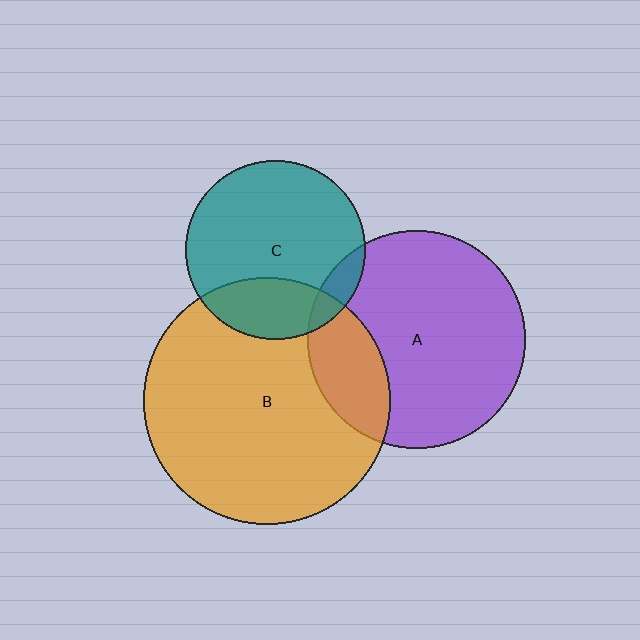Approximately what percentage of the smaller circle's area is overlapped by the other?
Approximately 10%.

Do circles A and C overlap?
Yes.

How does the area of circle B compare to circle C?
Approximately 1.9 times.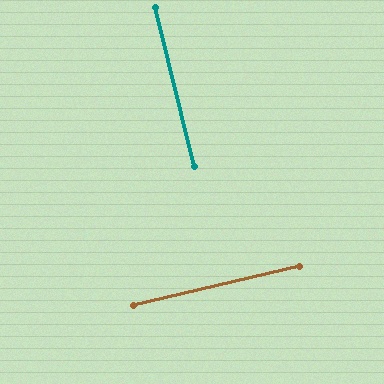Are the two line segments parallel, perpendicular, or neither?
Perpendicular — they meet at approximately 89°.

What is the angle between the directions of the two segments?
Approximately 89 degrees.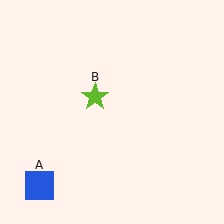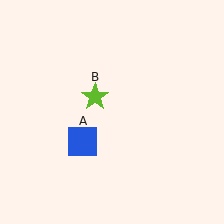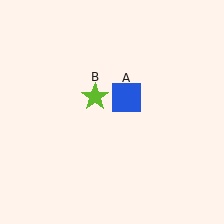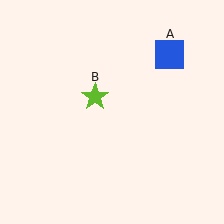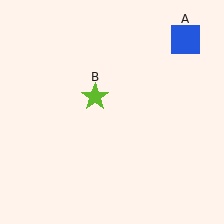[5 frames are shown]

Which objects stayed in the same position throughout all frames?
Lime star (object B) remained stationary.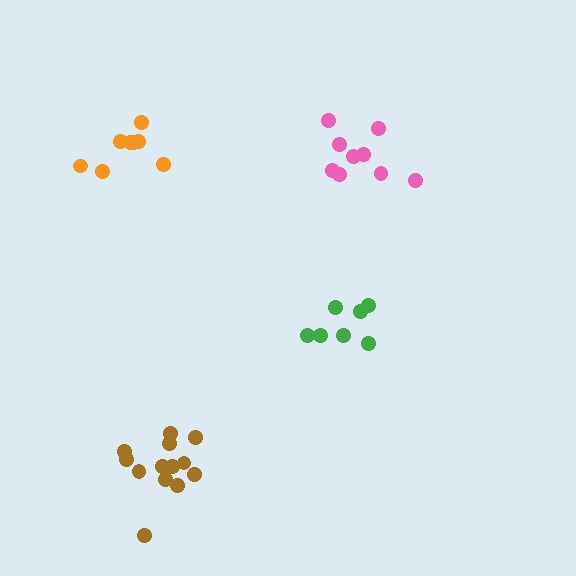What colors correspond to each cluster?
The clusters are colored: green, pink, orange, brown.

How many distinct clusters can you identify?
There are 4 distinct clusters.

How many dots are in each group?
Group 1: 7 dots, Group 2: 9 dots, Group 3: 8 dots, Group 4: 13 dots (37 total).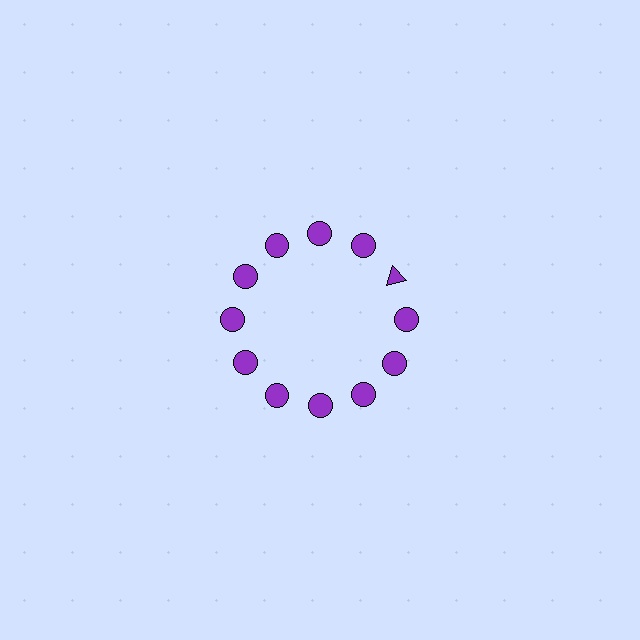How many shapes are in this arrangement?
There are 12 shapes arranged in a ring pattern.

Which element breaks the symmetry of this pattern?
The purple triangle at roughly the 2 o'clock position breaks the symmetry. All other shapes are purple circles.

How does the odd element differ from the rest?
It has a different shape: triangle instead of circle.